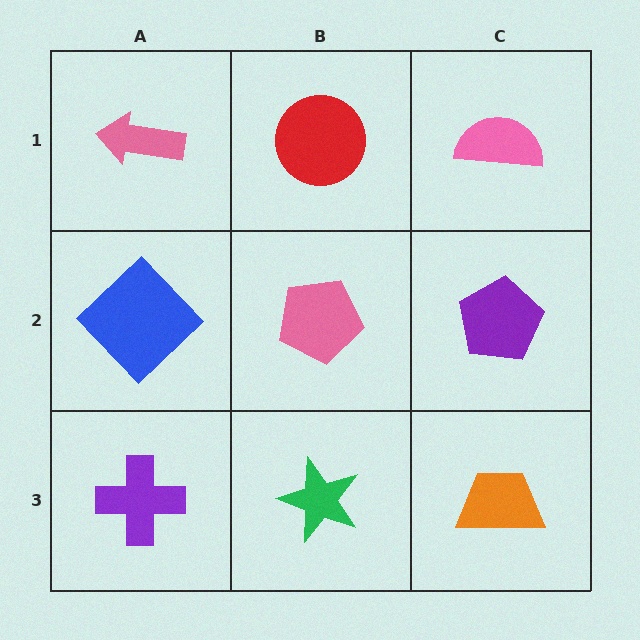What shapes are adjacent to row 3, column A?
A blue diamond (row 2, column A), a green star (row 3, column B).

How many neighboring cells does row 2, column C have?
3.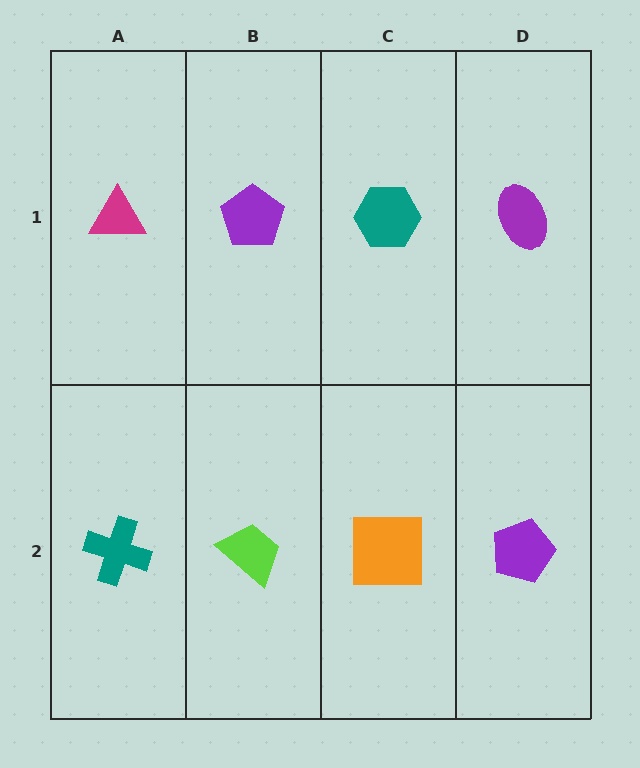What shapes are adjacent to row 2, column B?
A purple pentagon (row 1, column B), a teal cross (row 2, column A), an orange square (row 2, column C).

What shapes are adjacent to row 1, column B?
A lime trapezoid (row 2, column B), a magenta triangle (row 1, column A), a teal hexagon (row 1, column C).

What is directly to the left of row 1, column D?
A teal hexagon.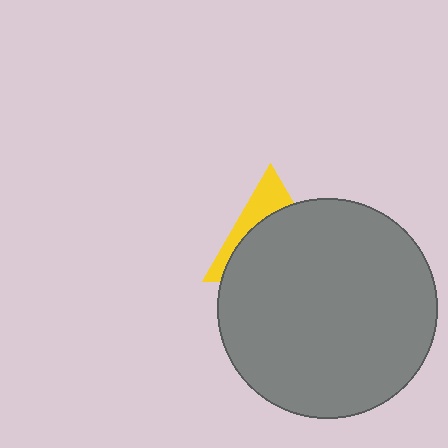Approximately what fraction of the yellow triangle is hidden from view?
Roughly 69% of the yellow triangle is hidden behind the gray circle.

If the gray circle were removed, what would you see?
You would see the complete yellow triangle.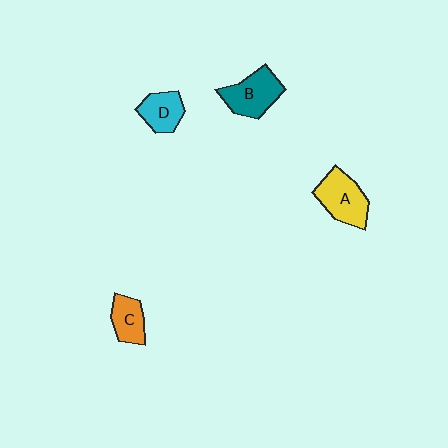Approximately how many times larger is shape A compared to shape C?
Approximately 1.5 times.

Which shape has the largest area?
Shape A (yellow).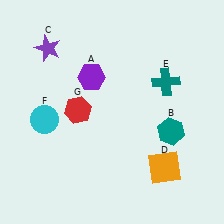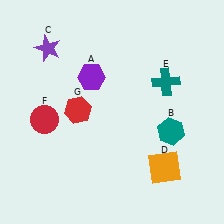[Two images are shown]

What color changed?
The circle (F) changed from cyan in Image 1 to red in Image 2.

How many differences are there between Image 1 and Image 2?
There is 1 difference between the two images.